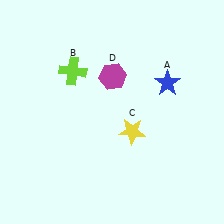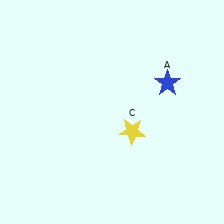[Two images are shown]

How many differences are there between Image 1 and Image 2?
There are 2 differences between the two images.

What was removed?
The lime cross (B), the magenta hexagon (D) were removed in Image 2.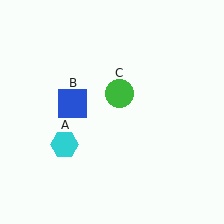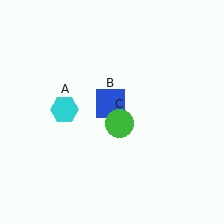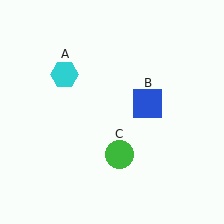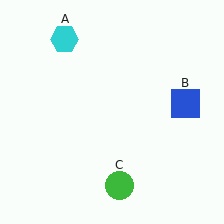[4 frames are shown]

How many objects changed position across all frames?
3 objects changed position: cyan hexagon (object A), blue square (object B), green circle (object C).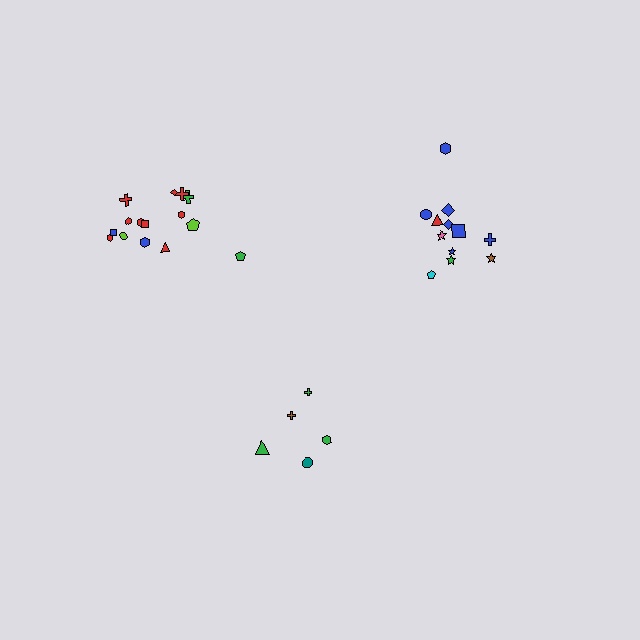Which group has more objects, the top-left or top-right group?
The top-left group.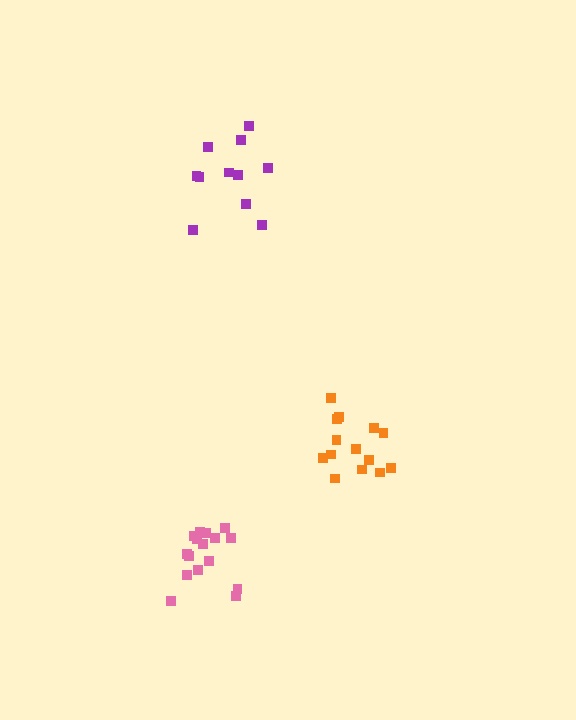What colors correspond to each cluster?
The clusters are colored: purple, orange, pink.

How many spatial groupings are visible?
There are 3 spatial groupings.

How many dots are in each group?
Group 1: 11 dots, Group 2: 14 dots, Group 3: 16 dots (41 total).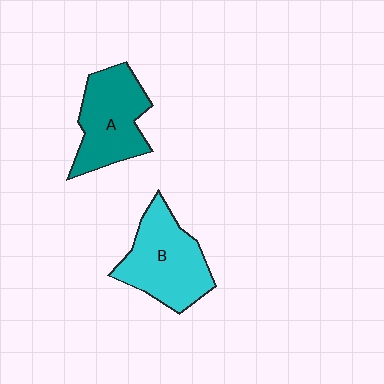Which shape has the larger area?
Shape B (cyan).